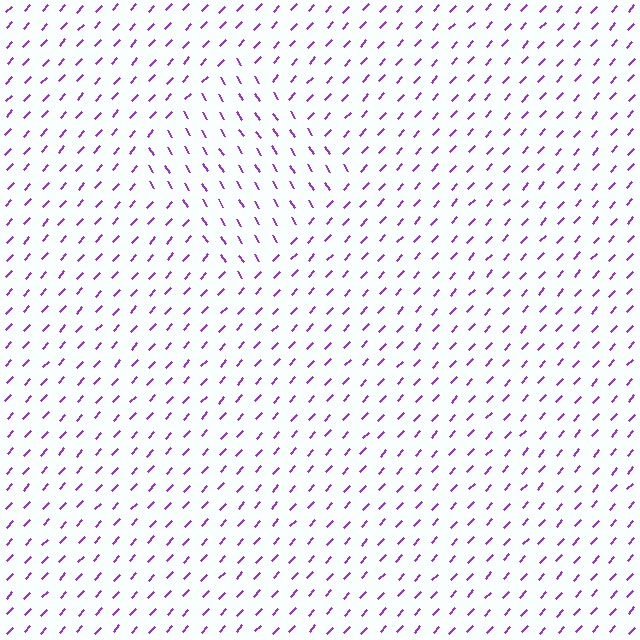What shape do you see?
I see a diamond.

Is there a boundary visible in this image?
Yes, there is a texture boundary formed by a change in line orientation.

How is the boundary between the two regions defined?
The boundary is defined purely by a change in line orientation (approximately 74 degrees difference). All lines are the same color and thickness.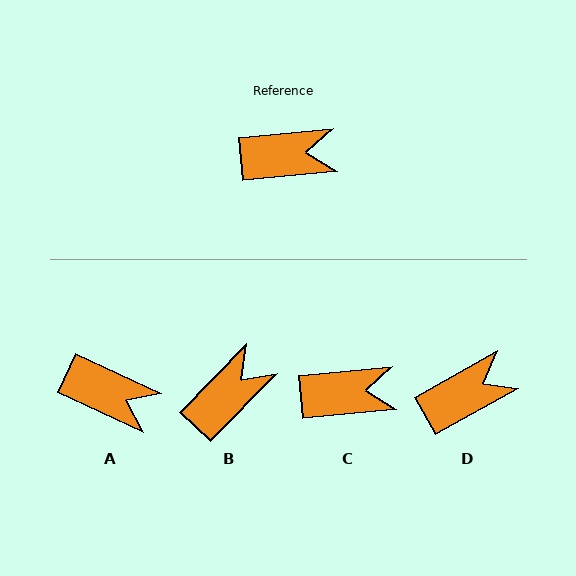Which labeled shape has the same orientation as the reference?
C.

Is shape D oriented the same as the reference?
No, it is off by about 24 degrees.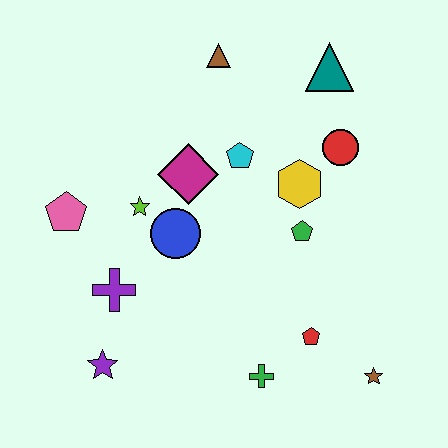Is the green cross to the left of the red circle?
Yes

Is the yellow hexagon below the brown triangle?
Yes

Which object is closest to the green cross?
The red pentagon is closest to the green cross.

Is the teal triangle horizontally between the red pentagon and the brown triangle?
No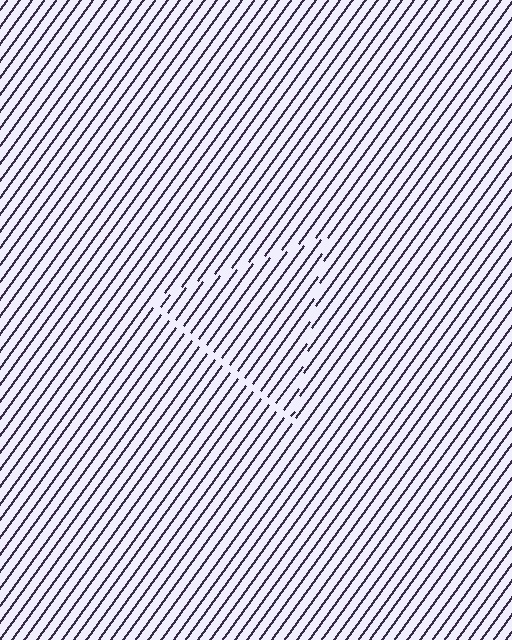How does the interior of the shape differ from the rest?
The interior of the shape contains the same grating, shifted by half a period — the contour is defined by the phase discontinuity where line-ends from the inner and outer gratings abut.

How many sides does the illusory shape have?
3 sides — the line-ends trace a triangle.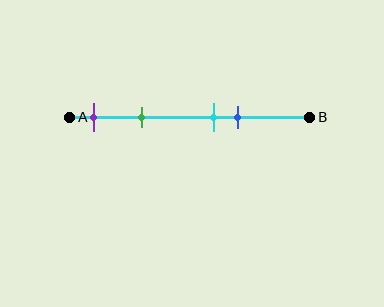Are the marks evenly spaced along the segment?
No, the marks are not evenly spaced.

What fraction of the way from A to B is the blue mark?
The blue mark is approximately 70% (0.7) of the way from A to B.